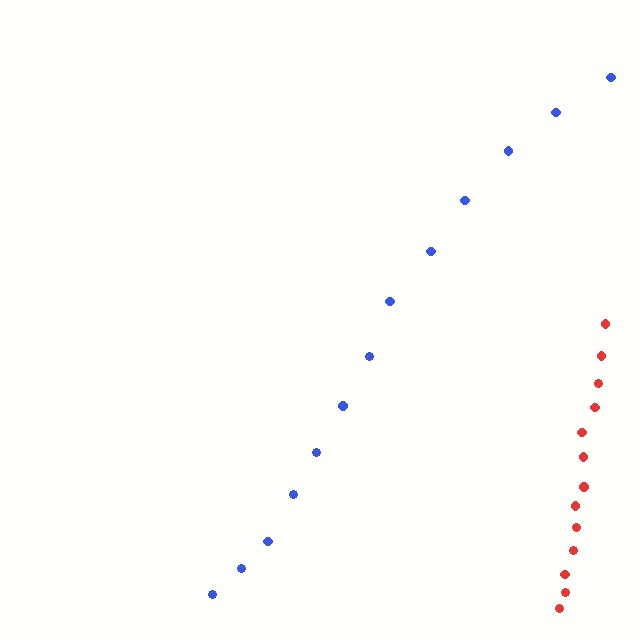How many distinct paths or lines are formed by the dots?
There are 2 distinct paths.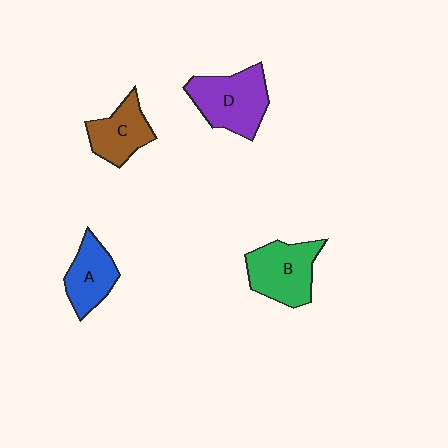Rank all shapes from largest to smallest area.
From largest to smallest: D (purple), B (green), C (brown), A (blue).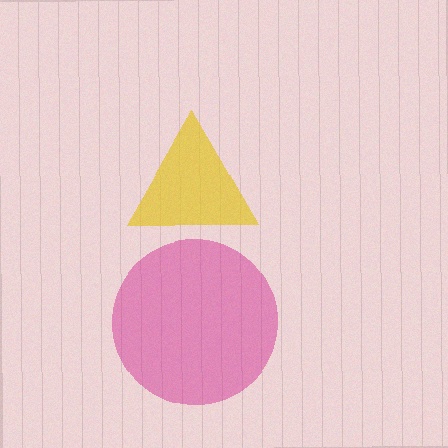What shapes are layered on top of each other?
The layered shapes are: a magenta circle, a yellow triangle.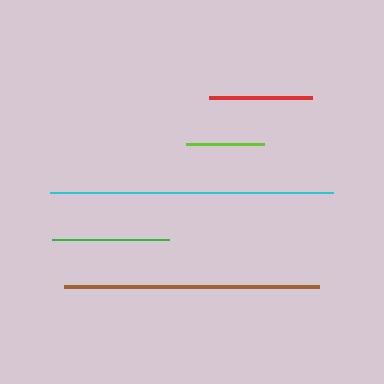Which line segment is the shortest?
The lime line is the shortest at approximately 77 pixels.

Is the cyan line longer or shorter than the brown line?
The cyan line is longer than the brown line.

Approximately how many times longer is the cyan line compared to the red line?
The cyan line is approximately 2.8 times the length of the red line.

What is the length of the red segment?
The red segment is approximately 103 pixels long.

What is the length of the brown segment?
The brown segment is approximately 255 pixels long.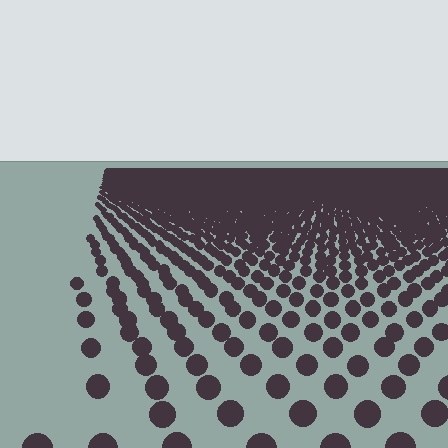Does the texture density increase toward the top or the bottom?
Density increases toward the top.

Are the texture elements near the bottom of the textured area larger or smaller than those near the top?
Larger. Near the bottom, elements are closer to the viewer and appear at a bigger on-screen size.